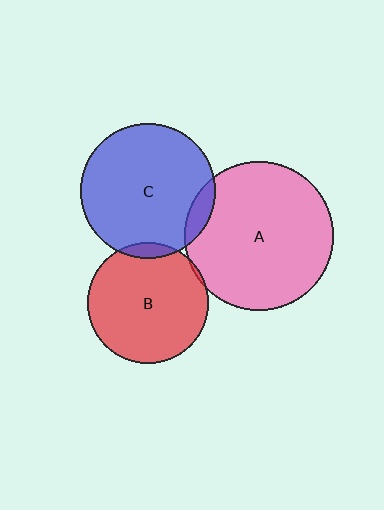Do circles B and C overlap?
Yes.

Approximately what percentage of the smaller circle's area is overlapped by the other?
Approximately 5%.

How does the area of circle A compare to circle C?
Approximately 1.2 times.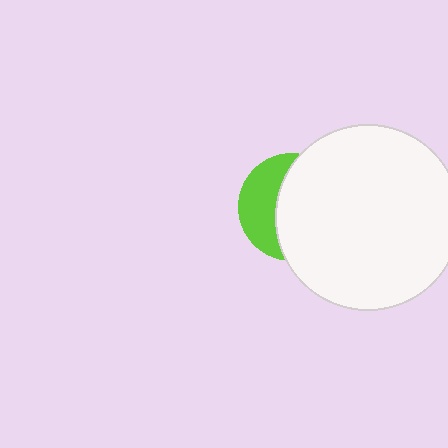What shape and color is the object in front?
The object in front is a white circle.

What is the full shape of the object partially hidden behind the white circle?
The partially hidden object is a lime circle.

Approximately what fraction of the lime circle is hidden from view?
Roughly 63% of the lime circle is hidden behind the white circle.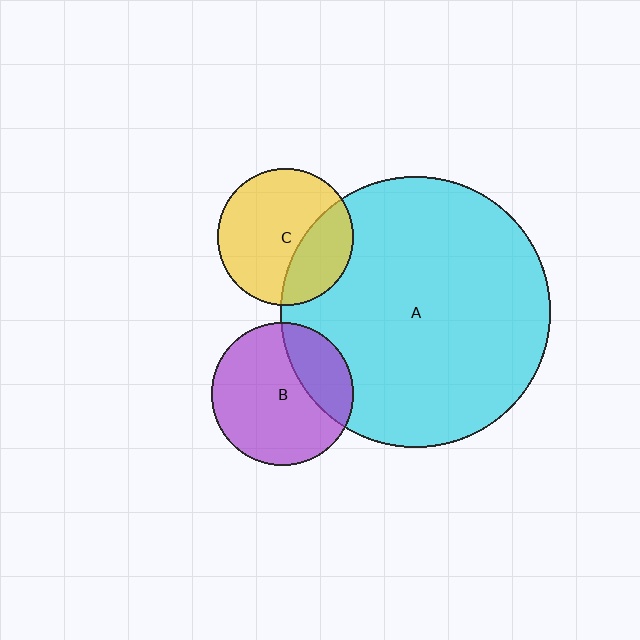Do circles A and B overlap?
Yes.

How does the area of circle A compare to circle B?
Approximately 3.6 times.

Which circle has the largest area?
Circle A (cyan).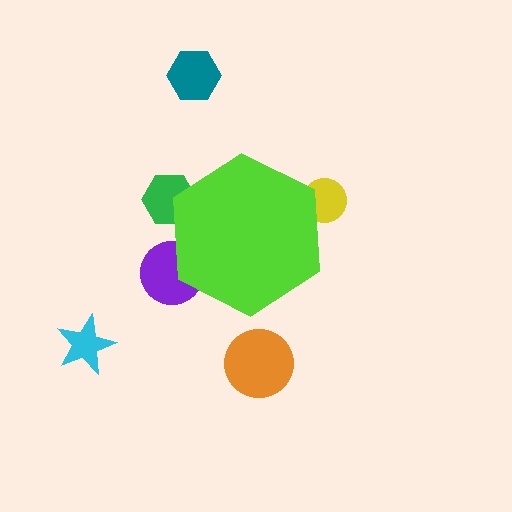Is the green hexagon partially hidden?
Yes, the green hexagon is partially hidden behind the lime hexagon.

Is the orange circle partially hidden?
No, the orange circle is fully visible.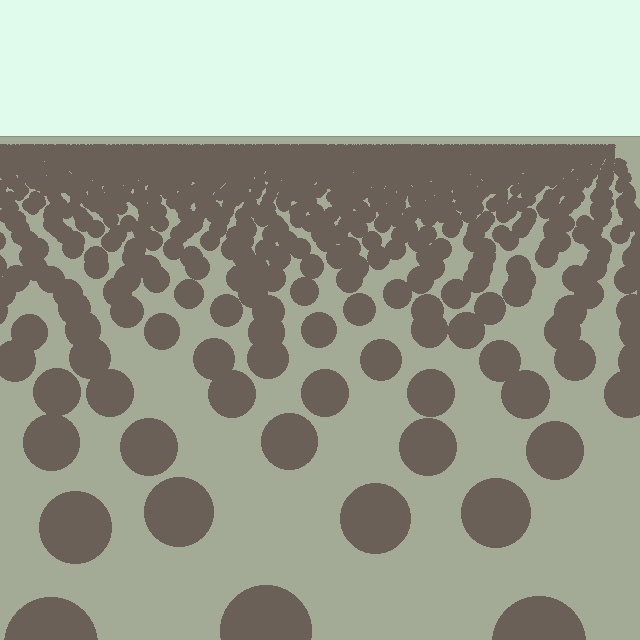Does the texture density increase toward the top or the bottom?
Density increases toward the top.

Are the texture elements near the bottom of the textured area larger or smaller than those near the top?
Larger. Near the bottom, elements are closer to the viewer and appear at a bigger on-screen size.